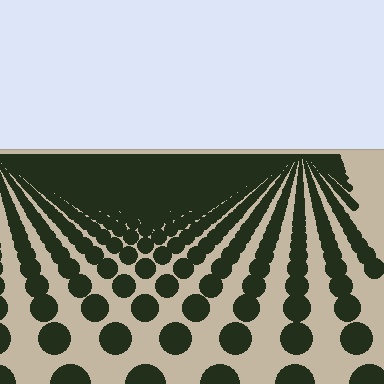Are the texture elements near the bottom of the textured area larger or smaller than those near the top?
Larger. Near the bottom, elements are closer to the viewer and appear at a bigger on-screen size.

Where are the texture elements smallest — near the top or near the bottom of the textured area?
Near the top.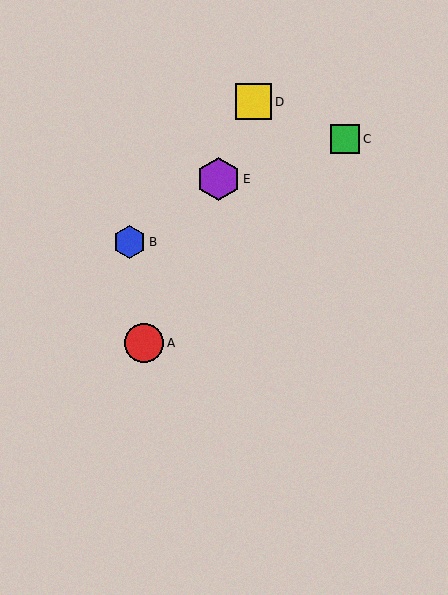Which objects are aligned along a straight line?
Objects A, D, E are aligned along a straight line.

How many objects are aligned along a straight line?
3 objects (A, D, E) are aligned along a straight line.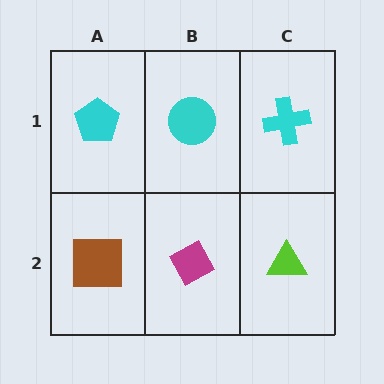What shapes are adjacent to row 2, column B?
A cyan circle (row 1, column B), a brown square (row 2, column A), a lime triangle (row 2, column C).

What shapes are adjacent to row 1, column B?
A magenta diamond (row 2, column B), a cyan pentagon (row 1, column A), a cyan cross (row 1, column C).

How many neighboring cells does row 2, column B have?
3.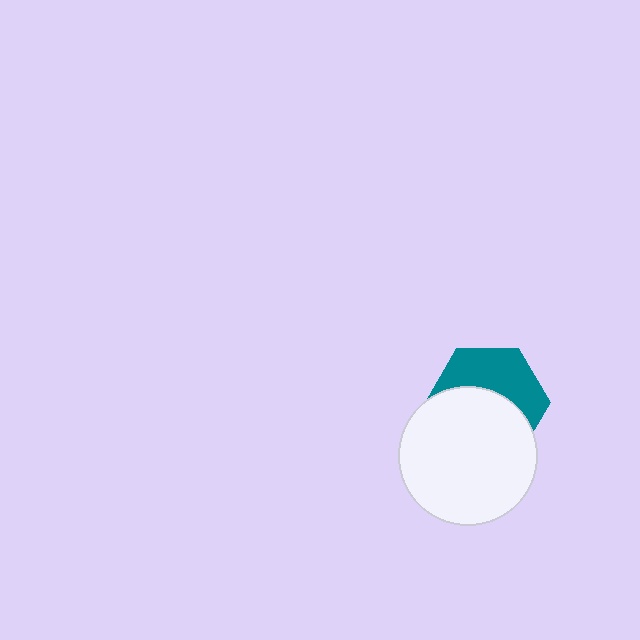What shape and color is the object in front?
The object in front is a white circle.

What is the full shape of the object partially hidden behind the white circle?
The partially hidden object is a teal hexagon.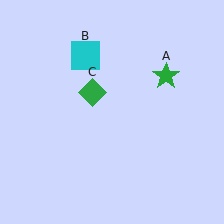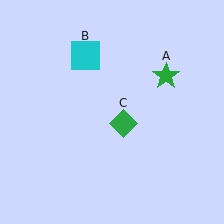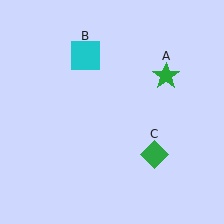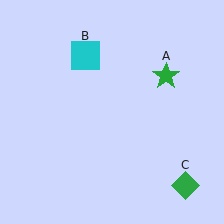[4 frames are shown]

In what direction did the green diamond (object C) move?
The green diamond (object C) moved down and to the right.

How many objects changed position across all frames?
1 object changed position: green diamond (object C).